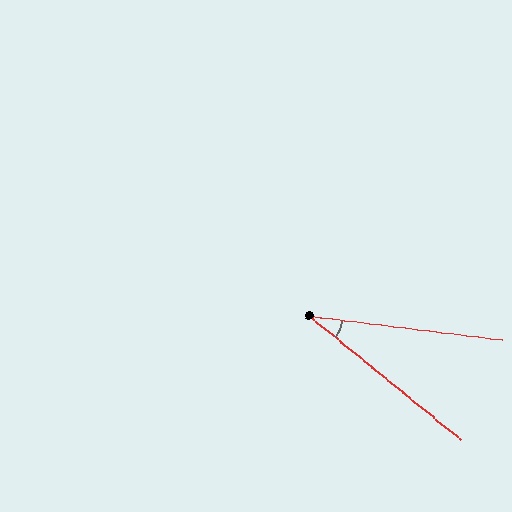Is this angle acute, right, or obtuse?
It is acute.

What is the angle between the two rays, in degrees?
Approximately 32 degrees.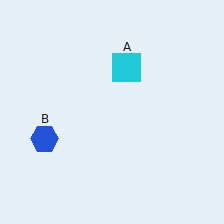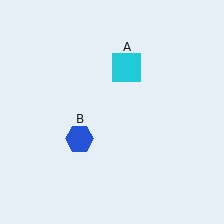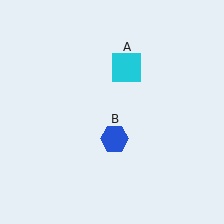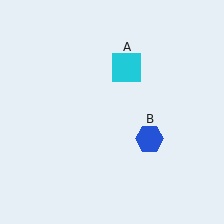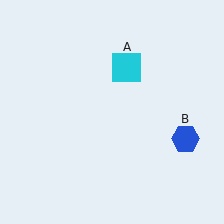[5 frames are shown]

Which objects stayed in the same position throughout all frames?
Cyan square (object A) remained stationary.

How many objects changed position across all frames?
1 object changed position: blue hexagon (object B).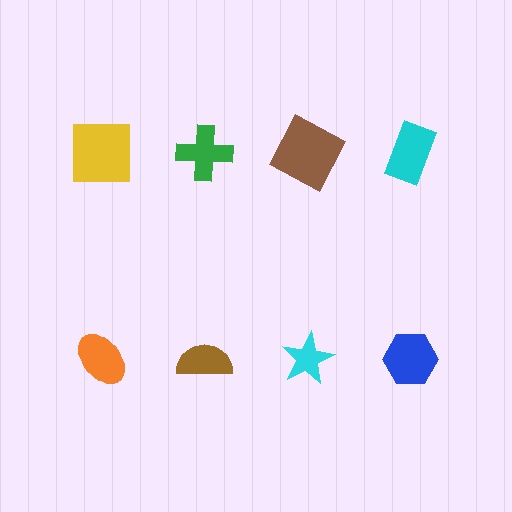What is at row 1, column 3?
A brown square.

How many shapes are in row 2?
4 shapes.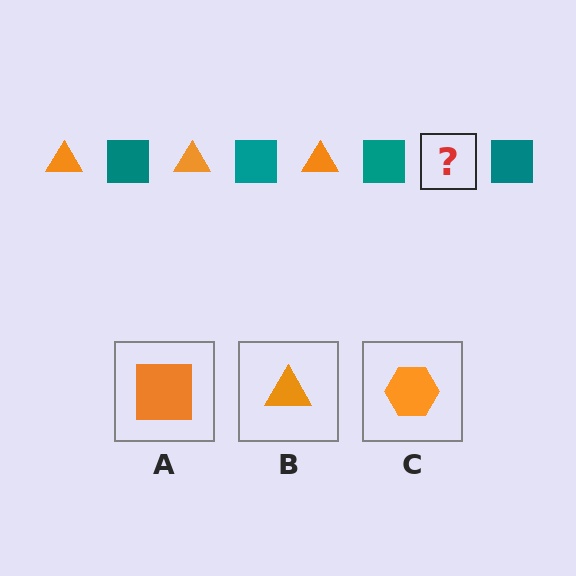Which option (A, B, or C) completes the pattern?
B.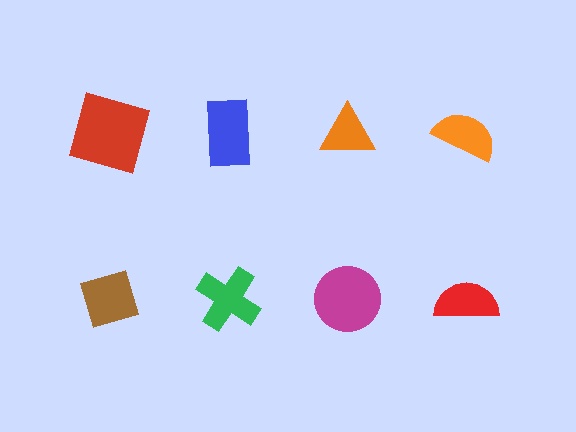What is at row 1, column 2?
A blue rectangle.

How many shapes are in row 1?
4 shapes.